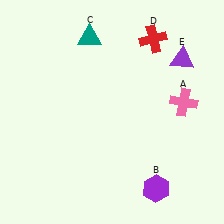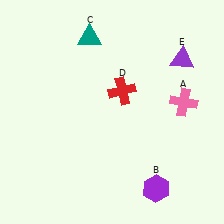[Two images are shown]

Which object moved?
The red cross (D) moved down.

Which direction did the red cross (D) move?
The red cross (D) moved down.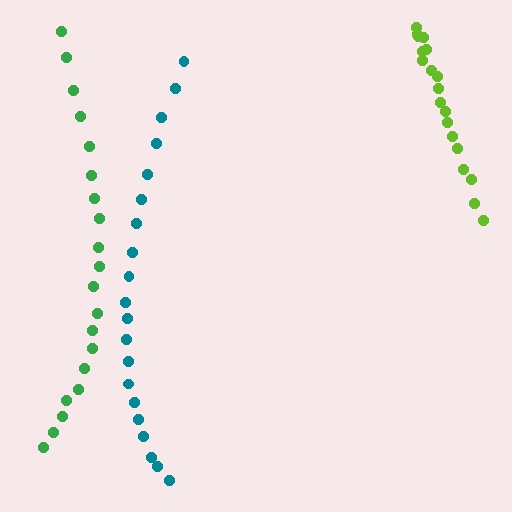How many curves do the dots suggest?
There are 3 distinct paths.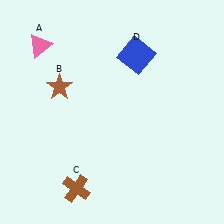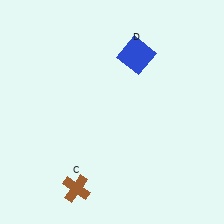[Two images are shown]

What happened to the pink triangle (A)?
The pink triangle (A) was removed in Image 2. It was in the top-left area of Image 1.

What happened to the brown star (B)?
The brown star (B) was removed in Image 2. It was in the top-left area of Image 1.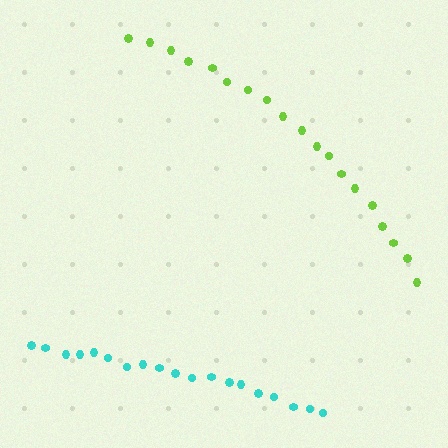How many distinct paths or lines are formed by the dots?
There are 2 distinct paths.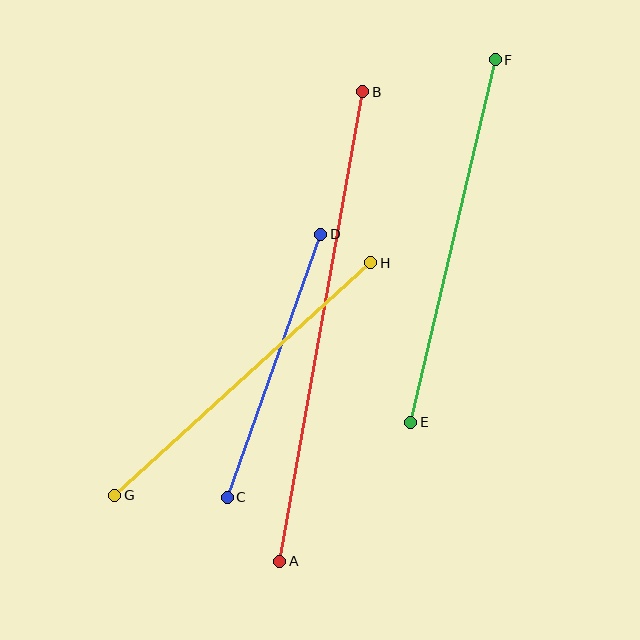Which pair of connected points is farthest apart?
Points A and B are farthest apart.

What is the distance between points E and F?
The distance is approximately 373 pixels.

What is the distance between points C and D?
The distance is approximately 279 pixels.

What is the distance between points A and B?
The distance is approximately 477 pixels.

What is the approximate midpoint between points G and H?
The midpoint is at approximately (243, 379) pixels.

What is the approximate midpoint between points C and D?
The midpoint is at approximately (274, 366) pixels.